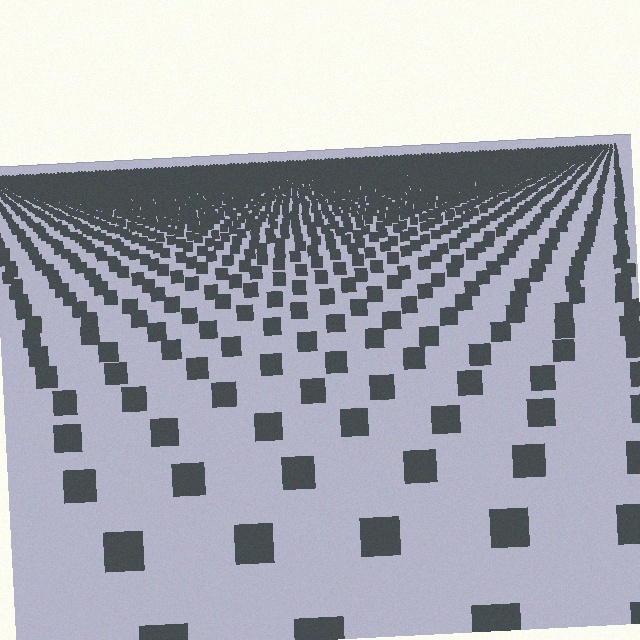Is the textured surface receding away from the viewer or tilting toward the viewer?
The surface is receding away from the viewer. Texture elements get smaller and denser toward the top.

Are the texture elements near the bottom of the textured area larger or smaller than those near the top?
Larger. Near the bottom, elements are closer to the viewer and appear at a bigger on-screen size.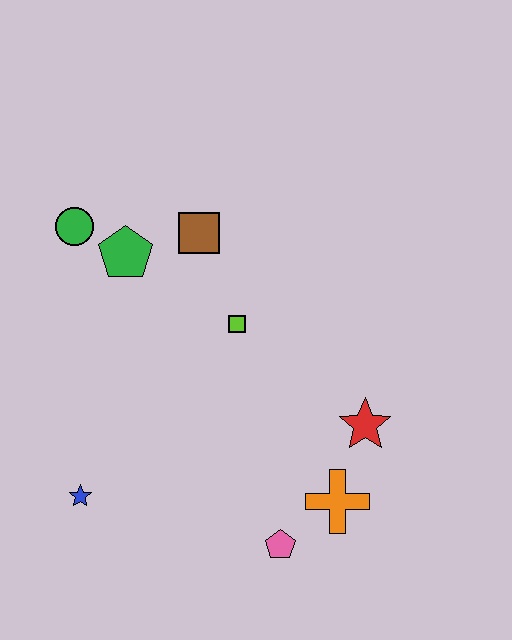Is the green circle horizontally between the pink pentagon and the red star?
No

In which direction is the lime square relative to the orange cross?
The lime square is above the orange cross.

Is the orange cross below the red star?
Yes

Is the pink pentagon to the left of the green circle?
No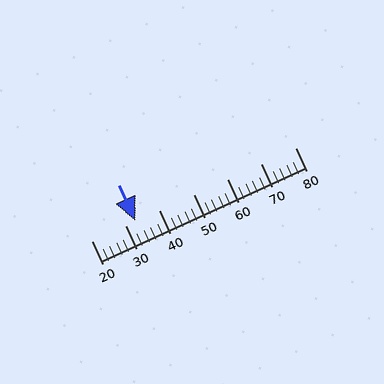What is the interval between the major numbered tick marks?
The major tick marks are spaced 10 units apart.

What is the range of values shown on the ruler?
The ruler shows values from 20 to 80.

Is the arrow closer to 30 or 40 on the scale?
The arrow is closer to 30.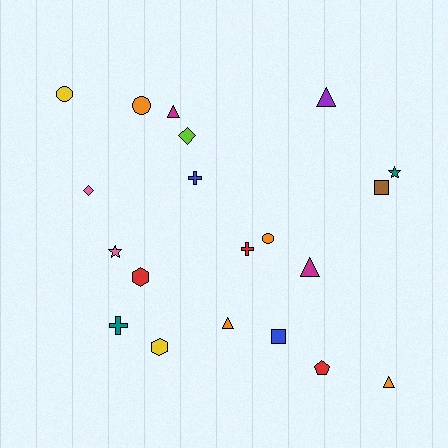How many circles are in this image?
There are 3 circles.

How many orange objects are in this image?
There are 4 orange objects.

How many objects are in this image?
There are 20 objects.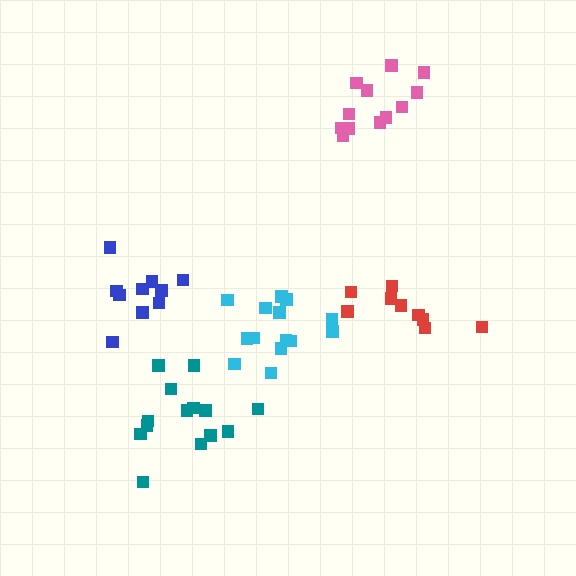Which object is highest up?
The pink cluster is topmost.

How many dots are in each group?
Group 1: 12 dots, Group 2: 14 dots, Group 3: 14 dots, Group 4: 9 dots, Group 5: 10 dots (59 total).